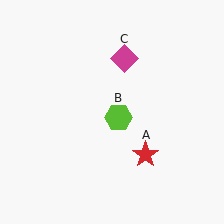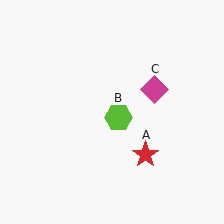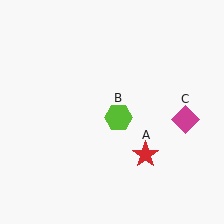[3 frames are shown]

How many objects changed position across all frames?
1 object changed position: magenta diamond (object C).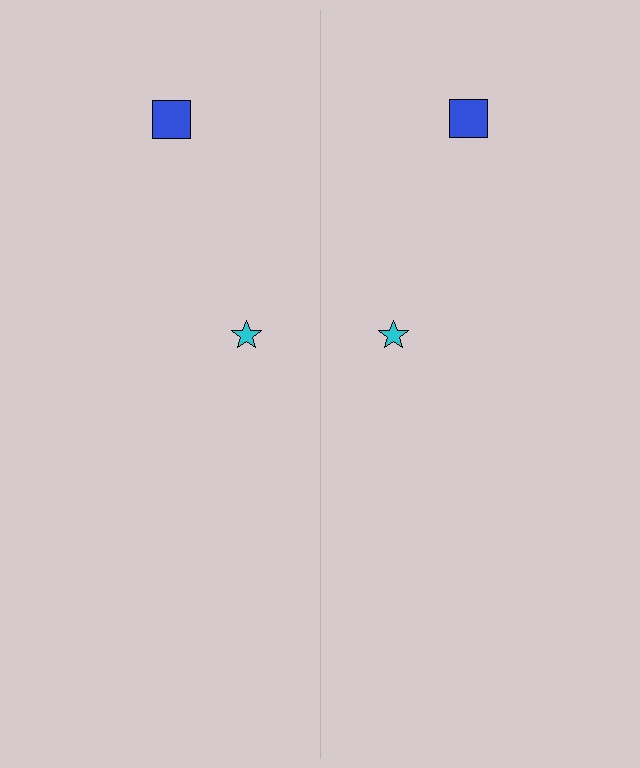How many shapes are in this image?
There are 4 shapes in this image.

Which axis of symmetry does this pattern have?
The pattern has a vertical axis of symmetry running through the center of the image.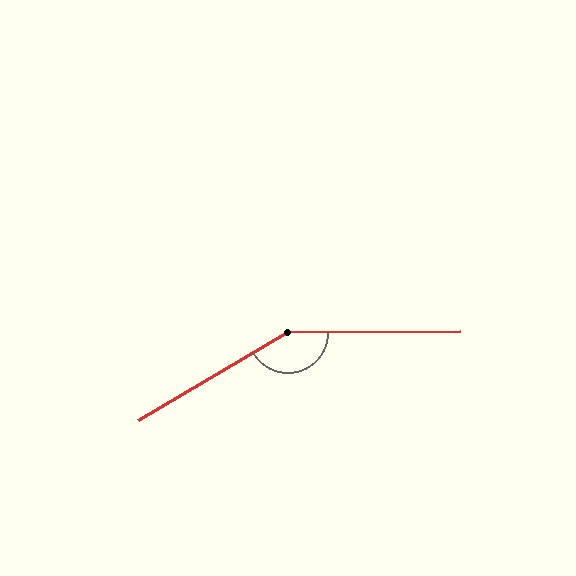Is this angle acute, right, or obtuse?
It is obtuse.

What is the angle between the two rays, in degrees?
Approximately 150 degrees.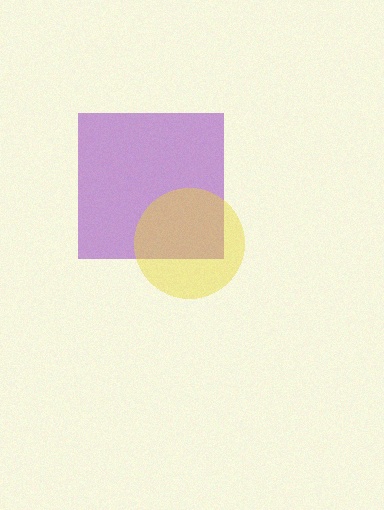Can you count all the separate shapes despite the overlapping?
Yes, there are 2 separate shapes.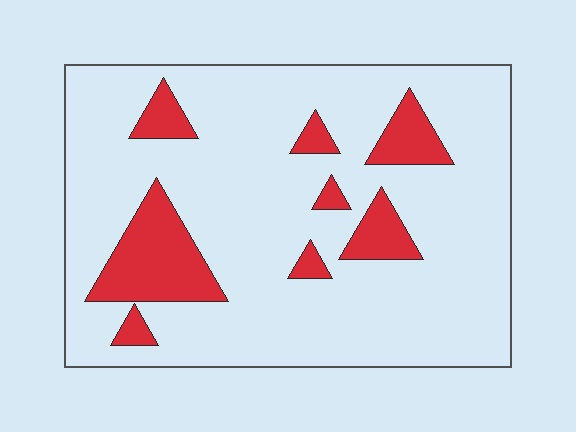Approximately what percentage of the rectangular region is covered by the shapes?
Approximately 15%.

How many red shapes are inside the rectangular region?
8.